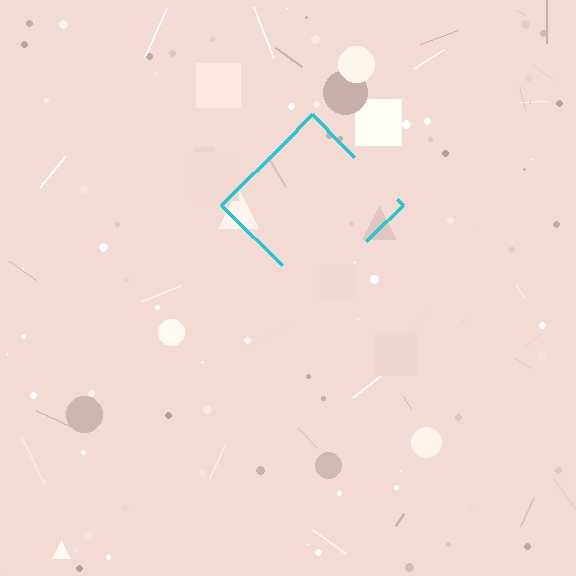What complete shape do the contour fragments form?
The contour fragments form a diamond.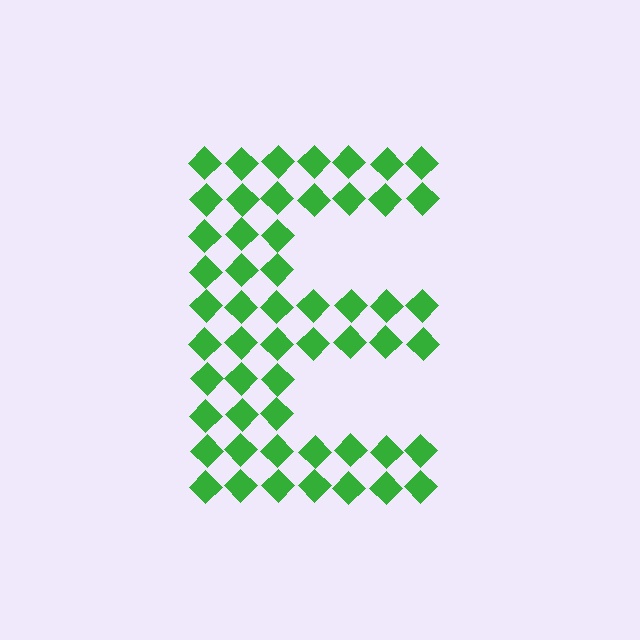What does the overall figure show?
The overall figure shows the letter E.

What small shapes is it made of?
It is made of small diamonds.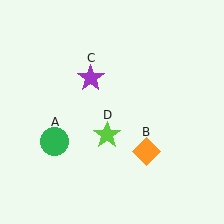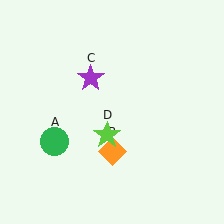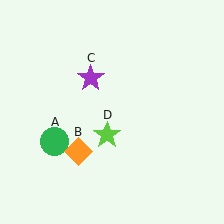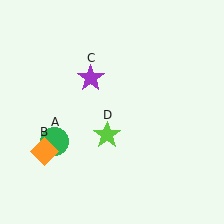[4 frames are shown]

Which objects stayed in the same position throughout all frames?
Green circle (object A) and purple star (object C) and lime star (object D) remained stationary.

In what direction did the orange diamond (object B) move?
The orange diamond (object B) moved left.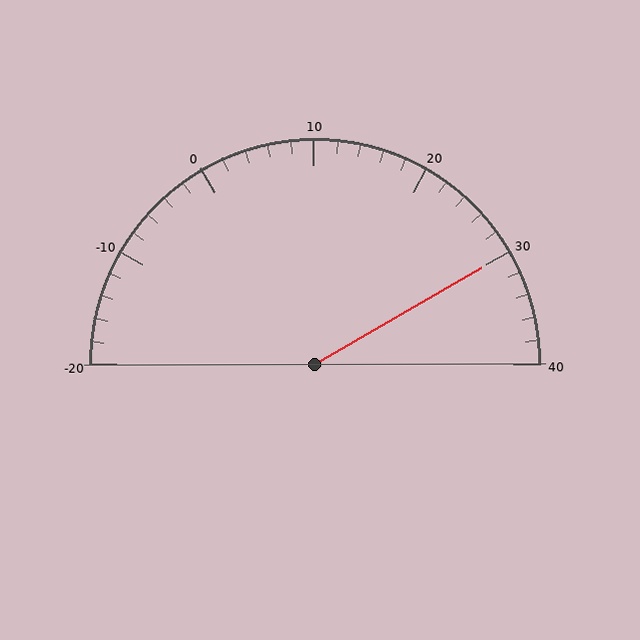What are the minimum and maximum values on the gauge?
The gauge ranges from -20 to 40.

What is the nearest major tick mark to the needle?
The nearest major tick mark is 30.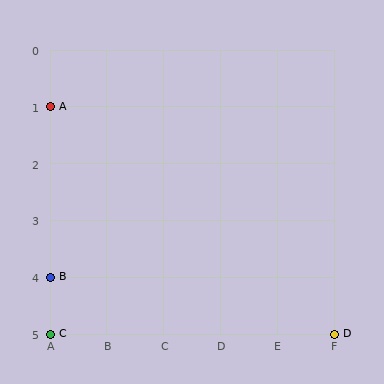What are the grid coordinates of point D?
Point D is at grid coordinates (F, 5).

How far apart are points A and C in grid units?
Points A and C are 4 rows apart.